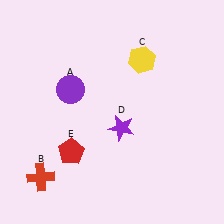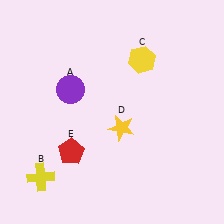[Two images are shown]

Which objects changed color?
B changed from red to yellow. D changed from purple to yellow.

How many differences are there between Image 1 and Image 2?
There are 2 differences between the two images.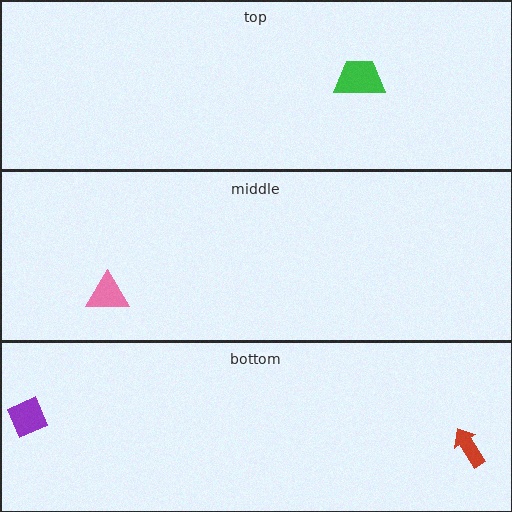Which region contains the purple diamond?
The bottom region.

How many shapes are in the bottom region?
2.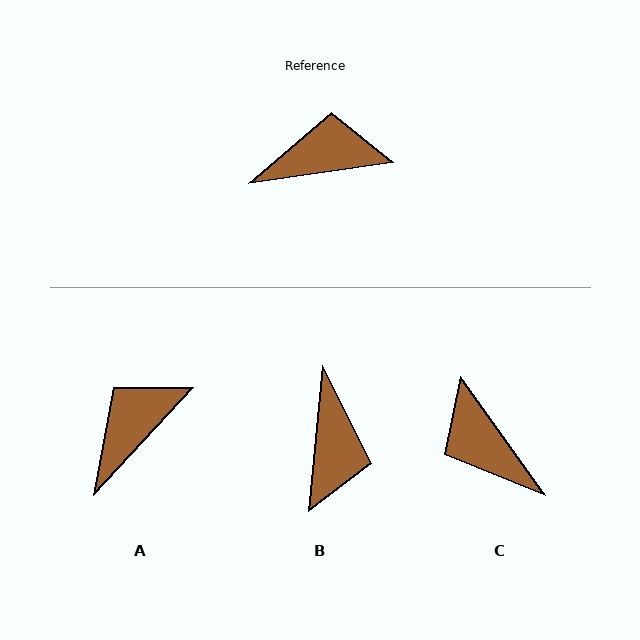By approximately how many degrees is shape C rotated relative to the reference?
Approximately 117 degrees counter-clockwise.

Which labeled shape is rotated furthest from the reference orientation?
C, about 117 degrees away.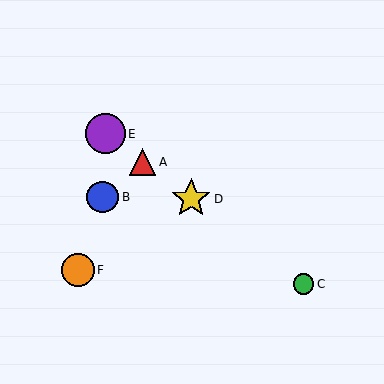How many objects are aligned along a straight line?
4 objects (A, C, D, E) are aligned along a straight line.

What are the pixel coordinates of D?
Object D is at (191, 199).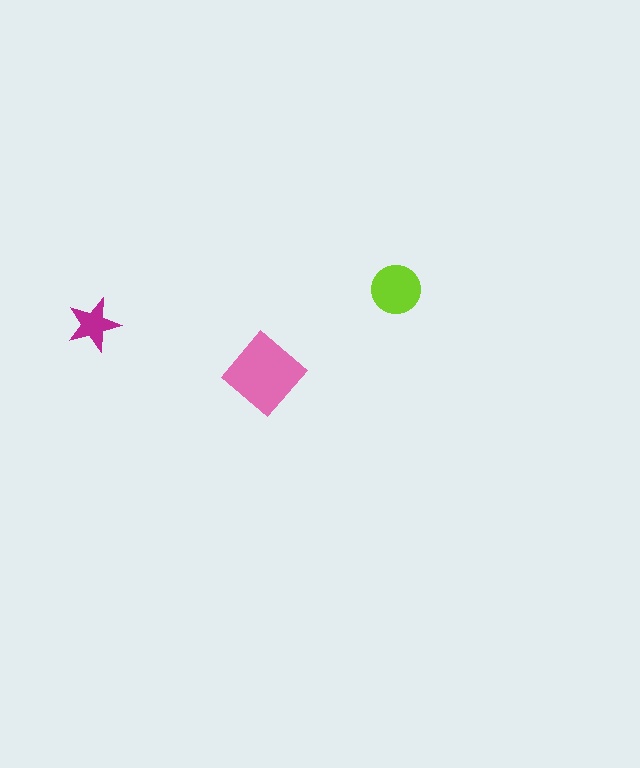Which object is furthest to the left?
The magenta star is leftmost.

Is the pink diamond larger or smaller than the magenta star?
Larger.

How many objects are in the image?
There are 3 objects in the image.